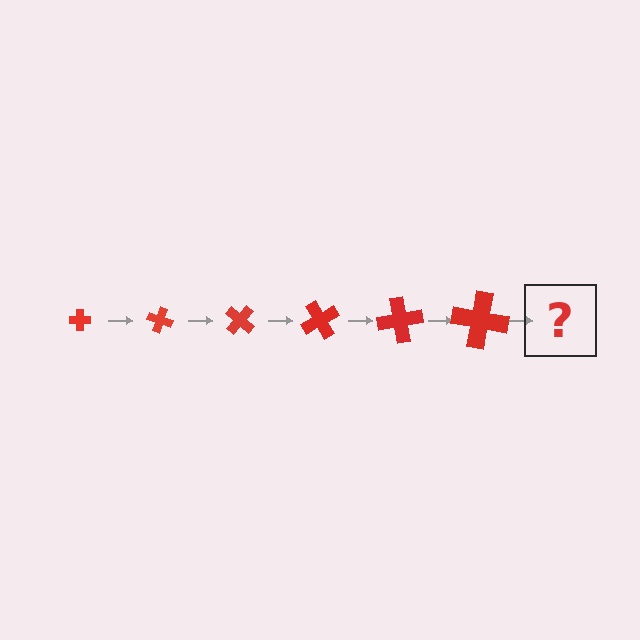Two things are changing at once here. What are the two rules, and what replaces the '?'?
The two rules are that the cross grows larger each step and it rotates 20 degrees each step. The '?' should be a cross, larger than the previous one and rotated 120 degrees from the start.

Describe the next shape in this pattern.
It should be a cross, larger than the previous one and rotated 120 degrees from the start.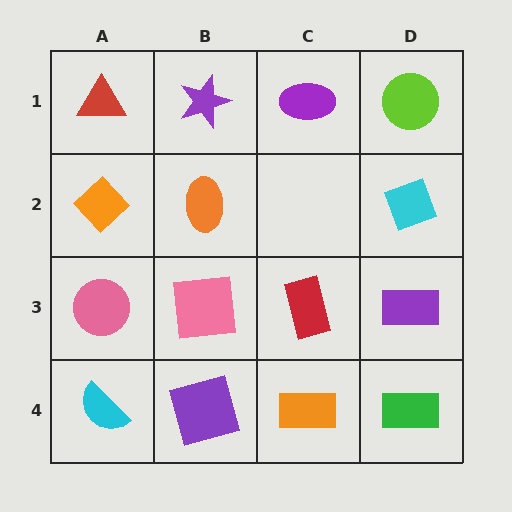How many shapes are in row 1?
4 shapes.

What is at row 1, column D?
A lime circle.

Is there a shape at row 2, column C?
No, that cell is empty.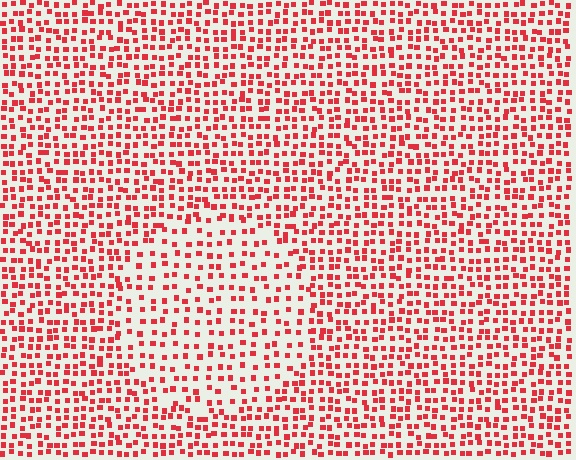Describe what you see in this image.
The image contains small red elements arranged at two different densities. A circle-shaped region is visible where the elements are less densely packed than the surrounding area.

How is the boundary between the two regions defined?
The boundary is defined by a change in element density (approximately 1.7x ratio). All elements are the same color, size, and shape.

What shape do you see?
I see a circle.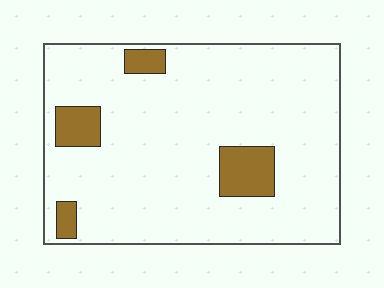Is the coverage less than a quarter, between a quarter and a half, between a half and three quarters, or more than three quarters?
Less than a quarter.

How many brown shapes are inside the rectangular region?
4.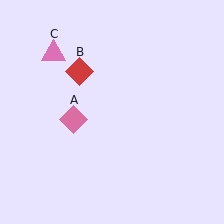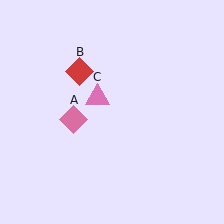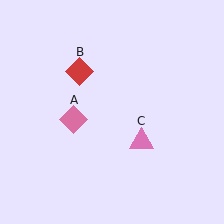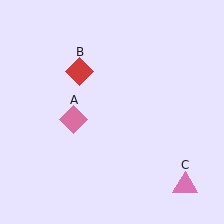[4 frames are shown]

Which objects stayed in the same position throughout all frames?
Pink diamond (object A) and red diamond (object B) remained stationary.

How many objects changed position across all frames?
1 object changed position: pink triangle (object C).